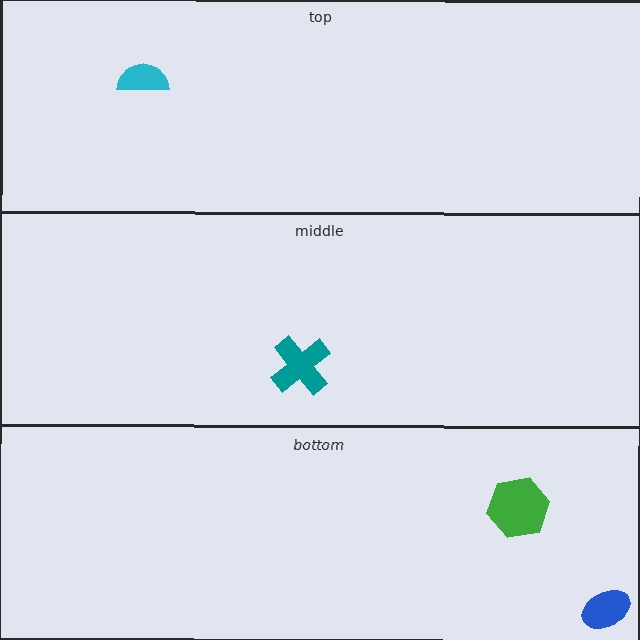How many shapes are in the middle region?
1.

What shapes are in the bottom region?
The blue ellipse, the green hexagon.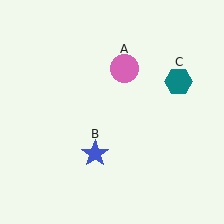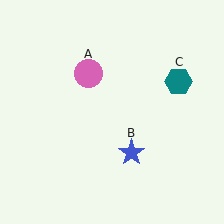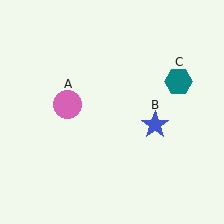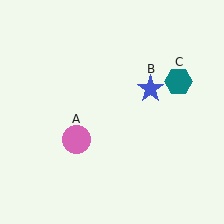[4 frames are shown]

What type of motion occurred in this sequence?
The pink circle (object A), blue star (object B) rotated counterclockwise around the center of the scene.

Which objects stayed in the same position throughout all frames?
Teal hexagon (object C) remained stationary.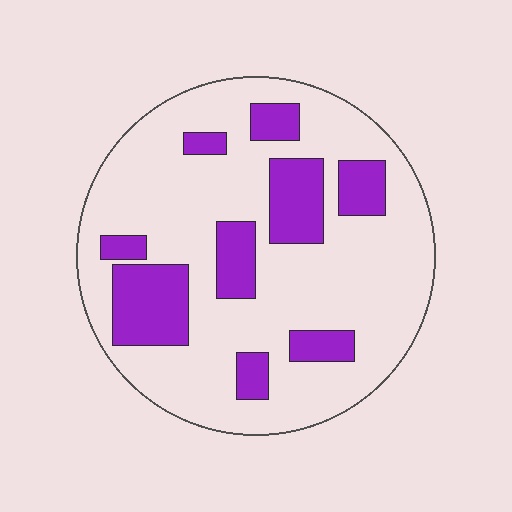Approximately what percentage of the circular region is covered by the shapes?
Approximately 25%.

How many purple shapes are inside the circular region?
9.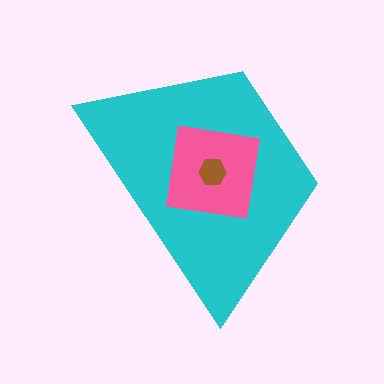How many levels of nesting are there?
3.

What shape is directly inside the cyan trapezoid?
The pink square.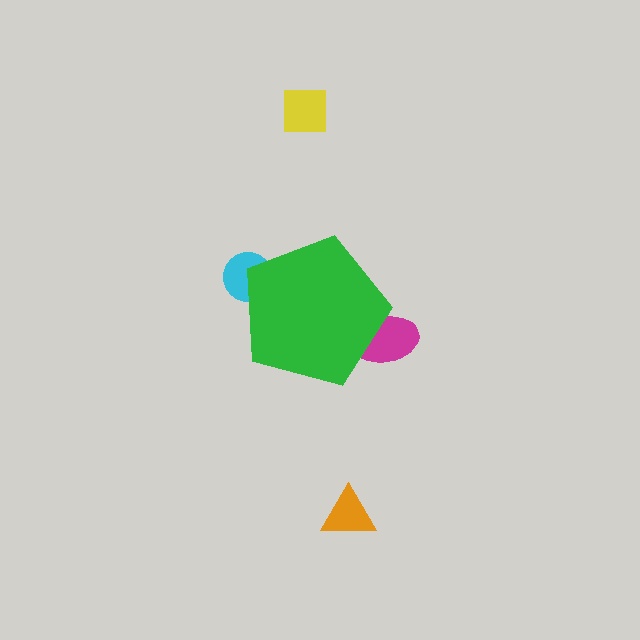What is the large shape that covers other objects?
A green pentagon.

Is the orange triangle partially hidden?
No, the orange triangle is fully visible.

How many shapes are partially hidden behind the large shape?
2 shapes are partially hidden.